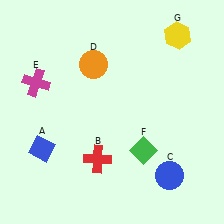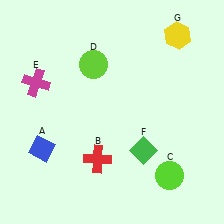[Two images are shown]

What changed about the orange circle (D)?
In Image 1, D is orange. In Image 2, it changed to lime.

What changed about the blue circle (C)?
In Image 1, C is blue. In Image 2, it changed to lime.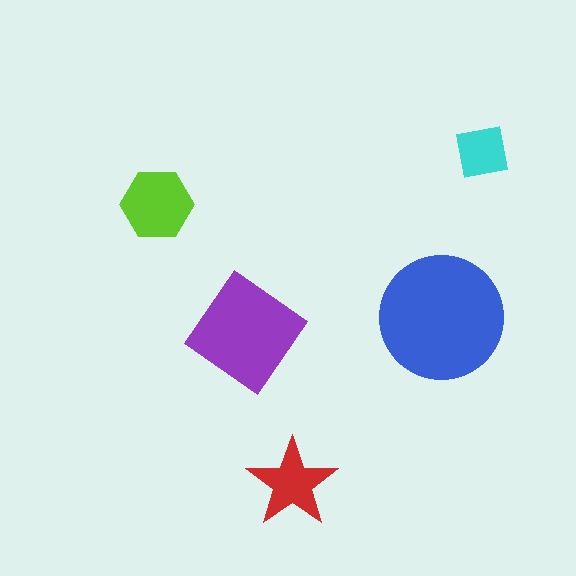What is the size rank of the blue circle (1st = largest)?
1st.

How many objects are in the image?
There are 5 objects in the image.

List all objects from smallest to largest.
The cyan square, the red star, the lime hexagon, the purple diamond, the blue circle.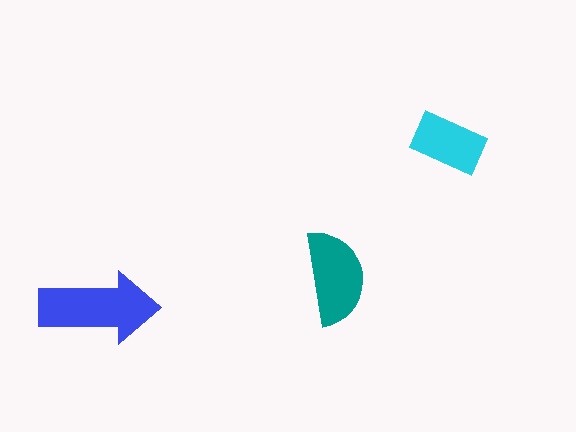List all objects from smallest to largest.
The cyan rectangle, the teal semicircle, the blue arrow.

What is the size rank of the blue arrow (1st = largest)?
1st.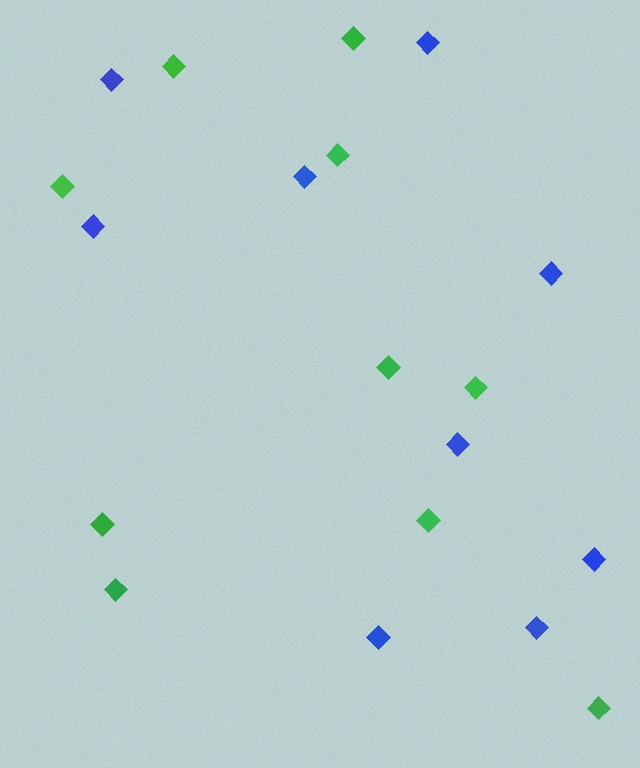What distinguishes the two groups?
There are 2 groups: one group of green diamonds (10) and one group of blue diamonds (9).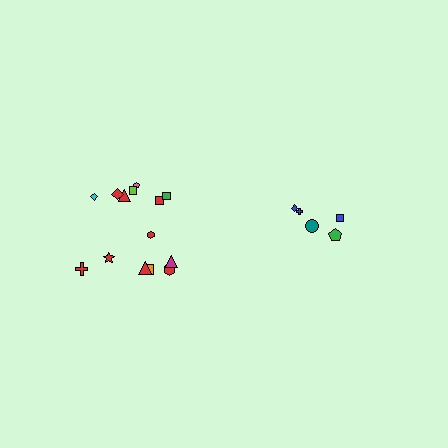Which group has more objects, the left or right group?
The left group.